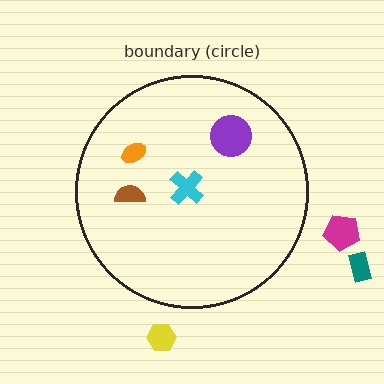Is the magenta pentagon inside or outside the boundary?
Outside.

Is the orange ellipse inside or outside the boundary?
Inside.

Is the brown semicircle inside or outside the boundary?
Inside.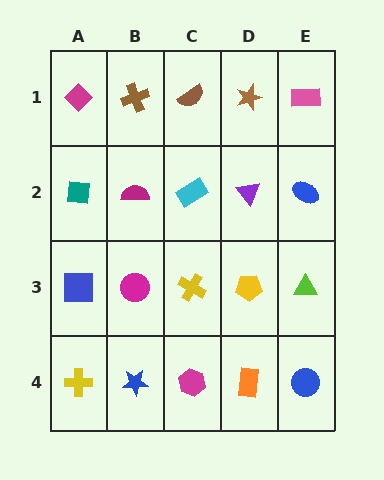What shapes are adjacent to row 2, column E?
A pink rectangle (row 1, column E), a lime triangle (row 3, column E), a purple triangle (row 2, column D).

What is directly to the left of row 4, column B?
A yellow cross.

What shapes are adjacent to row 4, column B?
A magenta circle (row 3, column B), a yellow cross (row 4, column A), a magenta hexagon (row 4, column C).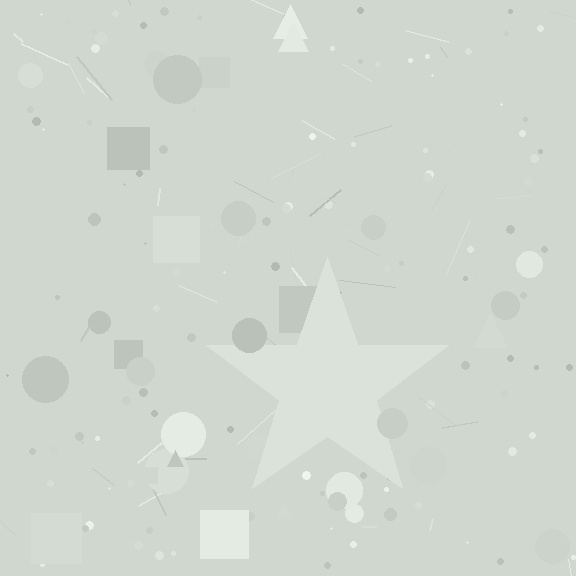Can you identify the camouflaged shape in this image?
The camouflaged shape is a star.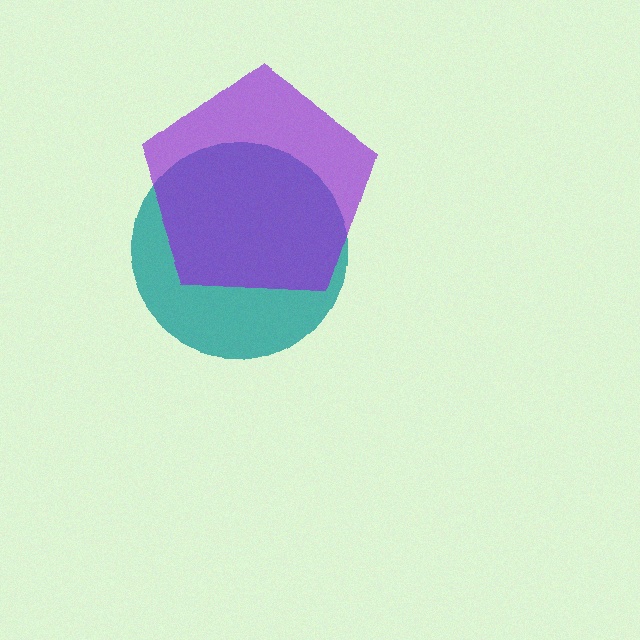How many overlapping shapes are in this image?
There are 2 overlapping shapes in the image.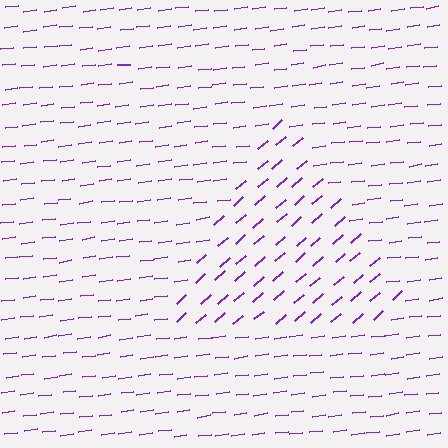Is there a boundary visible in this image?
Yes, there is a texture boundary formed by a change in line orientation.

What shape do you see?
I see a triangle.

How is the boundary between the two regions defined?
The boundary is defined purely by a change in line orientation (approximately 33 degrees difference). All lines are the same color and thickness.